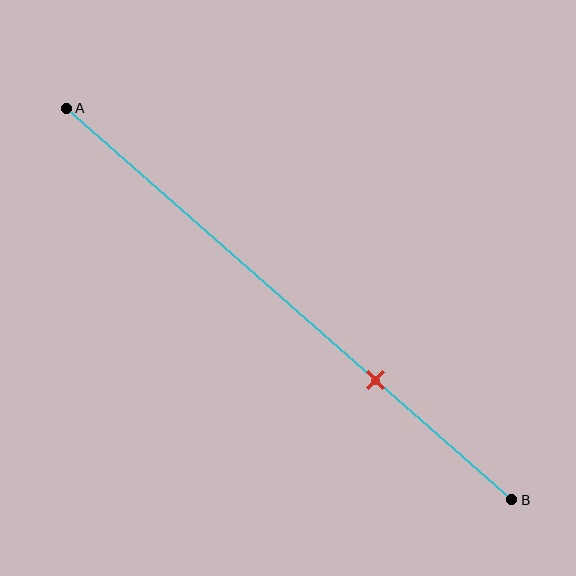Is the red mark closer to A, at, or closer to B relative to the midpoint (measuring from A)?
The red mark is closer to point B than the midpoint of segment AB.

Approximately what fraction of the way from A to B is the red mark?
The red mark is approximately 70% of the way from A to B.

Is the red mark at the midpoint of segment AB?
No, the mark is at about 70% from A, not at the 50% midpoint.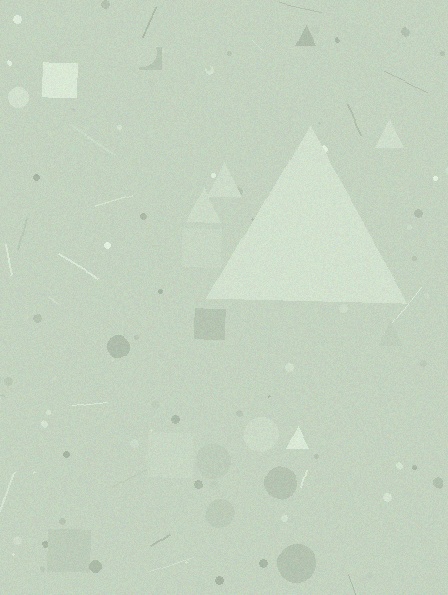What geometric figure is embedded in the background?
A triangle is embedded in the background.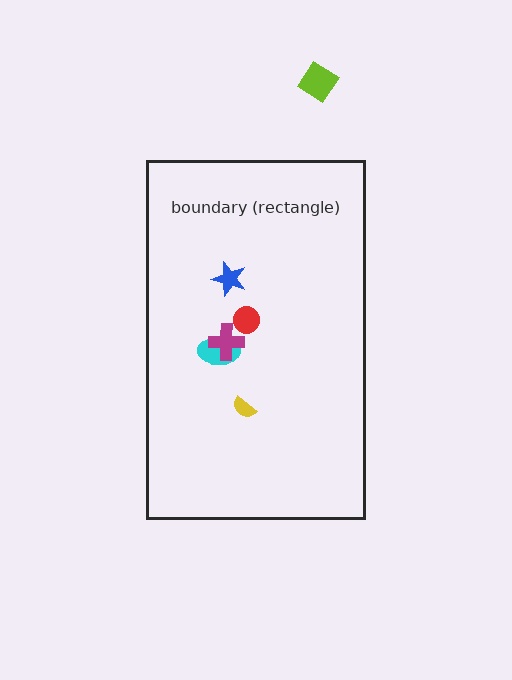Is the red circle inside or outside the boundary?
Inside.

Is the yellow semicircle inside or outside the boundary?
Inside.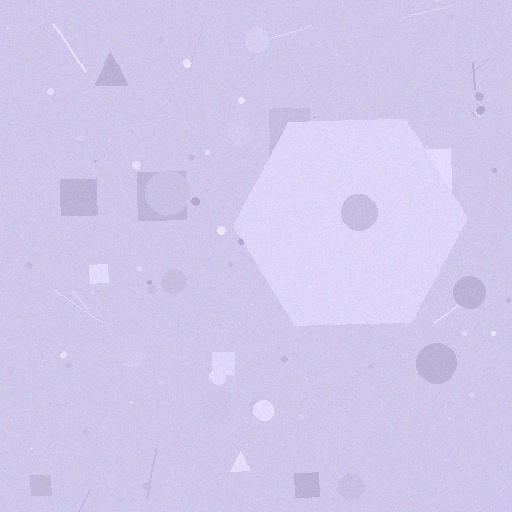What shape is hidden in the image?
A hexagon is hidden in the image.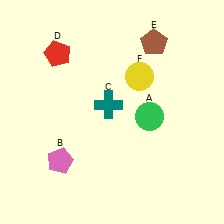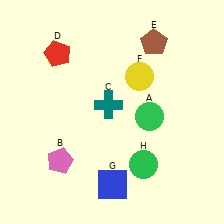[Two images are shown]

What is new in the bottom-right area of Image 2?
A blue square (G) was added in the bottom-right area of Image 2.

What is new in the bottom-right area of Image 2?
A green circle (H) was added in the bottom-right area of Image 2.